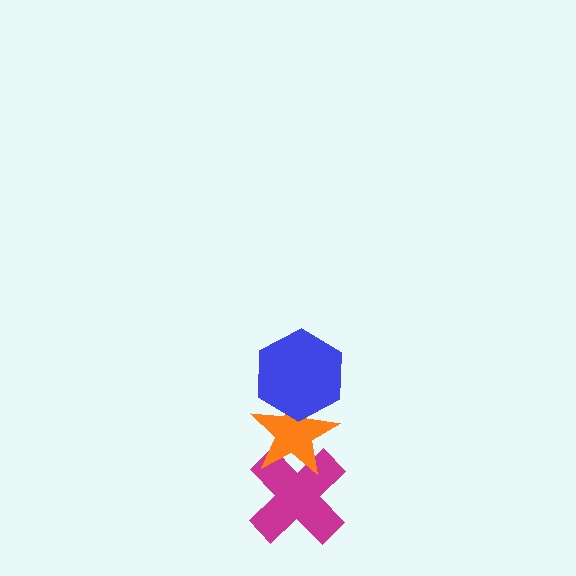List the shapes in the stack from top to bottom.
From top to bottom: the blue hexagon, the orange star, the magenta cross.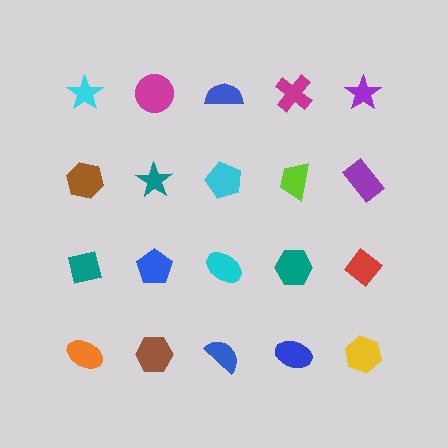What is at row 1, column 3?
A blue semicircle.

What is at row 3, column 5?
A red diamond.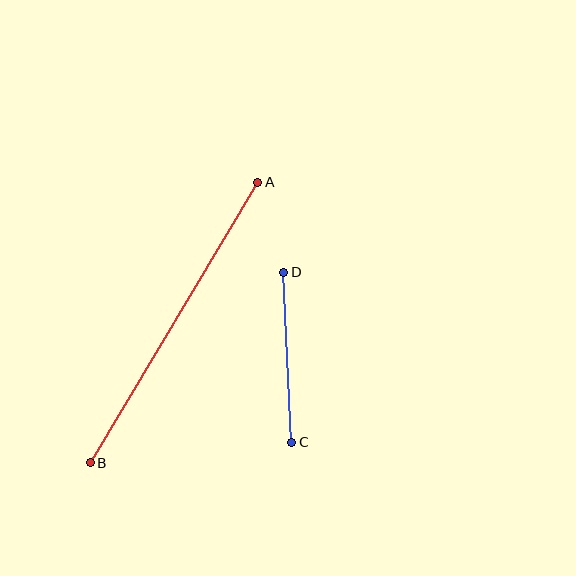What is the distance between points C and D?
The distance is approximately 170 pixels.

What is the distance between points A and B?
The distance is approximately 327 pixels.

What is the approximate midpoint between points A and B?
The midpoint is at approximately (174, 322) pixels.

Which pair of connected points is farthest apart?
Points A and B are farthest apart.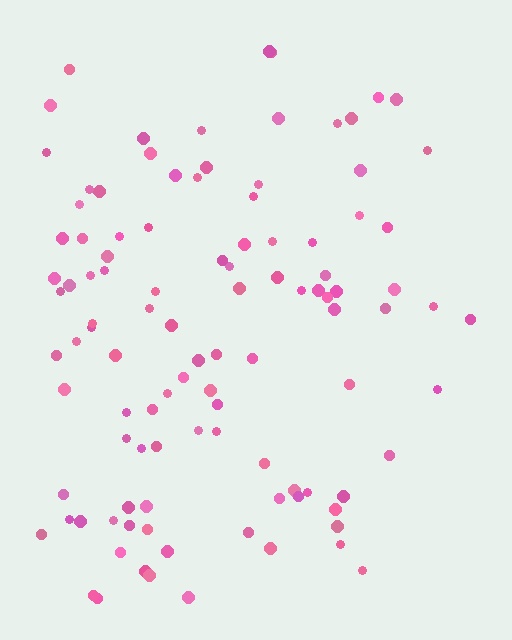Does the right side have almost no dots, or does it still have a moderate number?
Still a moderate number, just noticeably fewer than the left.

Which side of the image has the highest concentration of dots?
The left.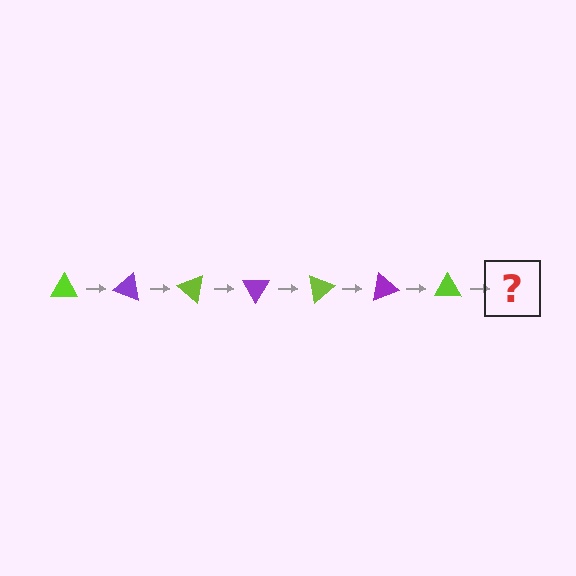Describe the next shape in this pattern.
It should be a purple triangle, rotated 140 degrees from the start.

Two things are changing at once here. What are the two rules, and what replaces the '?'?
The two rules are that it rotates 20 degrees each step and the color cycles through lime and purple. The '?' should be a purple triangle, rotated 140 degrees from the start.